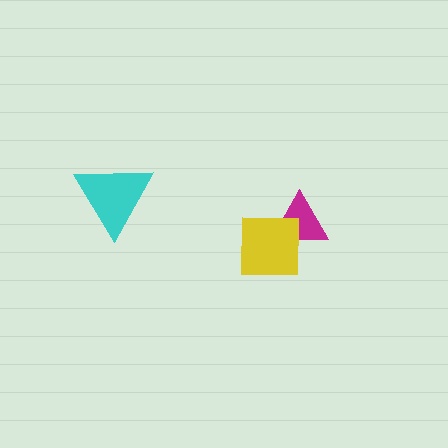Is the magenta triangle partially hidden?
Yes, it is partially covered by another shape.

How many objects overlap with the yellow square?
1 object overlaps with the yellow square.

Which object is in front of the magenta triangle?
The yellow square is in front of the magenta triangle.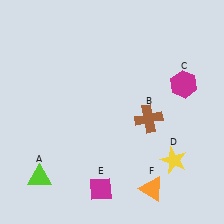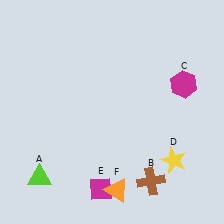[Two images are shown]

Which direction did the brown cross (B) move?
The brown cross (B) moved down.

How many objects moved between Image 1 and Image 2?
2 objects moved between the two images.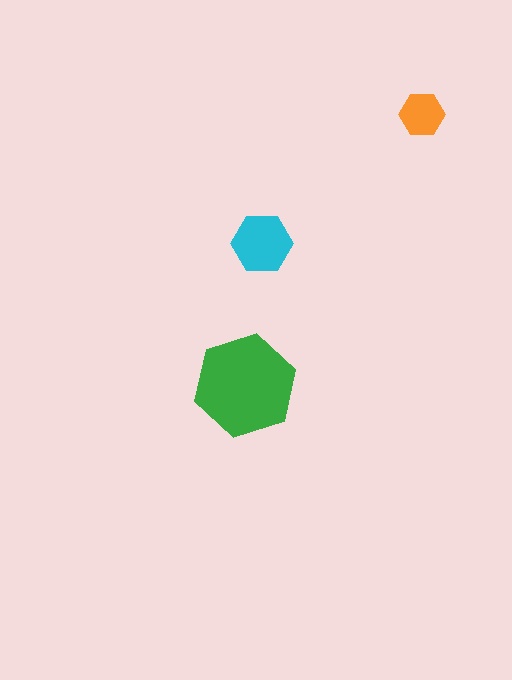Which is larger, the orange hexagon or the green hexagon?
The green one.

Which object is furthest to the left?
The green hexagon is leftmost.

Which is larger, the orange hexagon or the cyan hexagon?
The cyan one.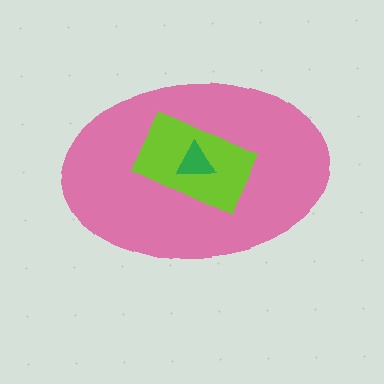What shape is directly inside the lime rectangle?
The green triangle.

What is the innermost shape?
The green triangle.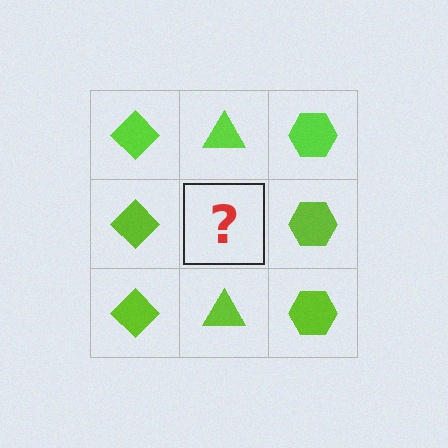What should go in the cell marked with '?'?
The missing cell should contain a lime triangle.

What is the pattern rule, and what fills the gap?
The rule is that each column has a consistent shape. The gap should be filled with a lime triangle.